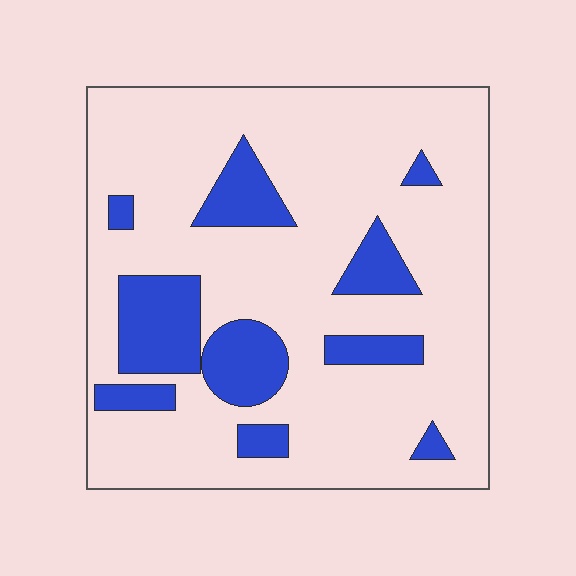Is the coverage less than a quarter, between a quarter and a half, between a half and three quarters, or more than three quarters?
Less than a quarter.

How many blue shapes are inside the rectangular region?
10.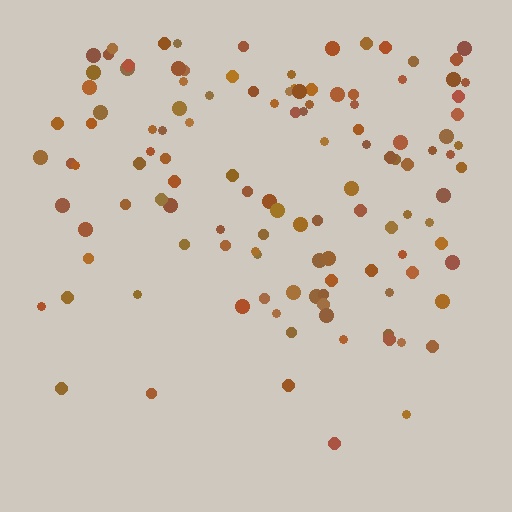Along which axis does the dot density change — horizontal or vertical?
Vertical.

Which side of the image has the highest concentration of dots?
The top.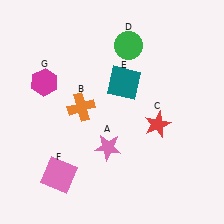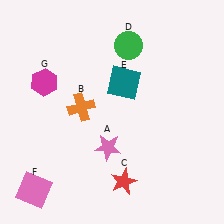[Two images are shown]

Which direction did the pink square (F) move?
The pink square (F) moved left.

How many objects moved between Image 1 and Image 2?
2 objects moved between the two images.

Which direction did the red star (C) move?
The red star (C) moved down.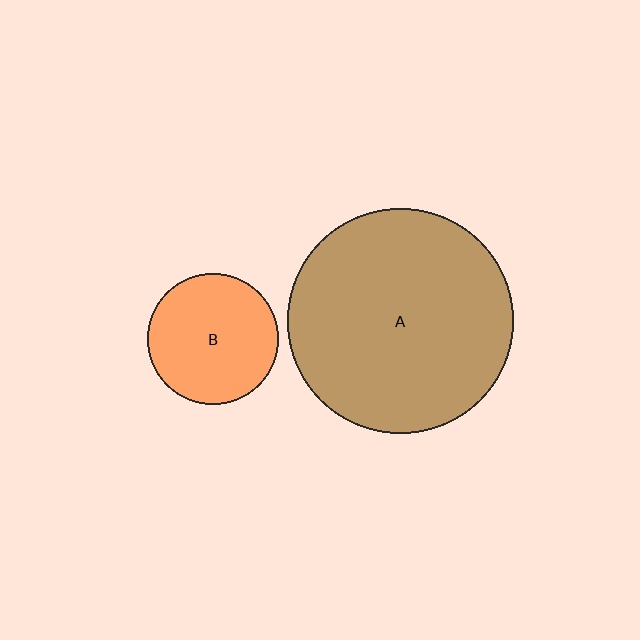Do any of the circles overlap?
No, none of the circles overlap.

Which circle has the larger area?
Circle A (brown).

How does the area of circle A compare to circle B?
Approximately 2.9 times.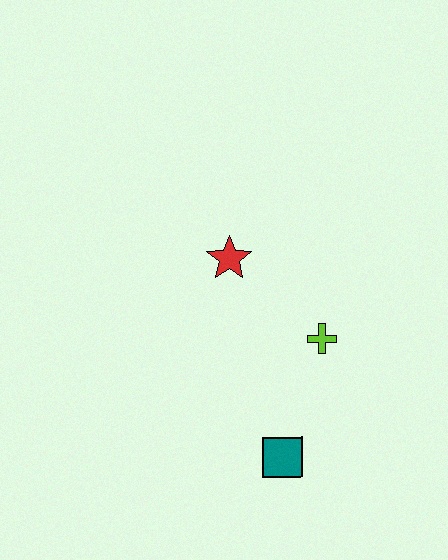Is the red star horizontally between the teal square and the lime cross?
No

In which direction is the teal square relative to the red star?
The teal square is below the red star.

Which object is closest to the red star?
The lime cross is closest to the red star.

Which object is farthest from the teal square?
The red star is farthest from the teal square.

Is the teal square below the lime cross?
Yes